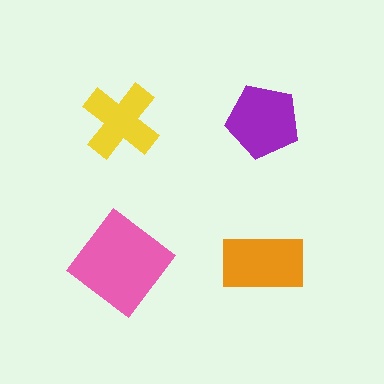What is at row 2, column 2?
An orange rectangle.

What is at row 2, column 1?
A pink diamond.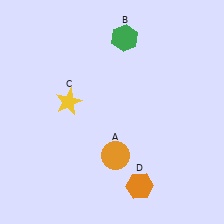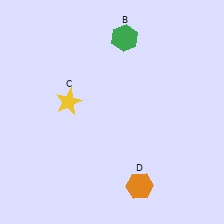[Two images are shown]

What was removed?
The orange circle (A) was removed in Image 2.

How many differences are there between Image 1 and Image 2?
There is 1 difference between the two images.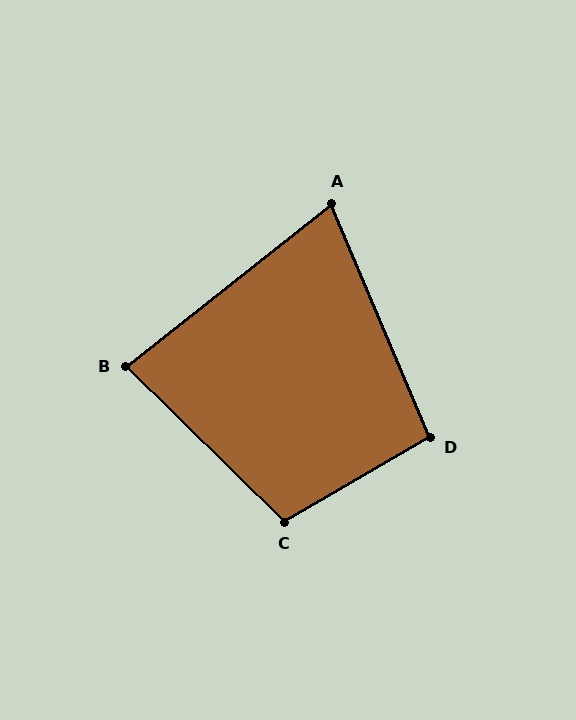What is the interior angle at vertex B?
Approximately 83 degrees (acute).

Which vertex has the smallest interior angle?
A, at approximately 75 degrees.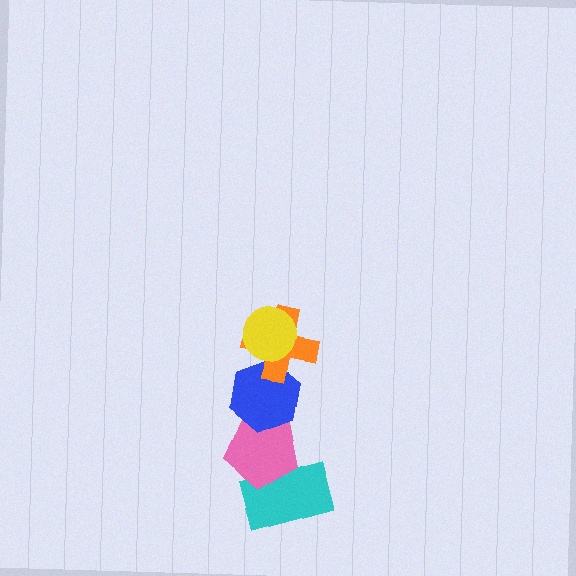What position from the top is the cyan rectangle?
The cyan rectangle is 5th from the top.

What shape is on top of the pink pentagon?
The blue hexagon is on top of the pink pentagon.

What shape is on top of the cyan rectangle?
The pink pentagon is on top of the cyan rectangle.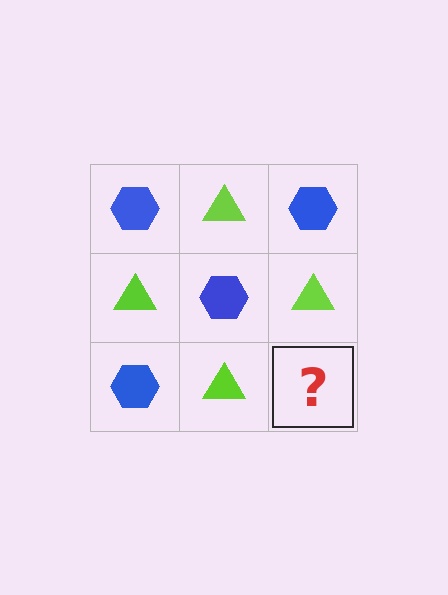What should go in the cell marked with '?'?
The missing cell should contain a blue hexagon.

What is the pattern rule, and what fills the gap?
The rule is that it alternates blue hexagon and lime triangle in a checkerboard pattern. The gap should be filled with a blue hexagon.